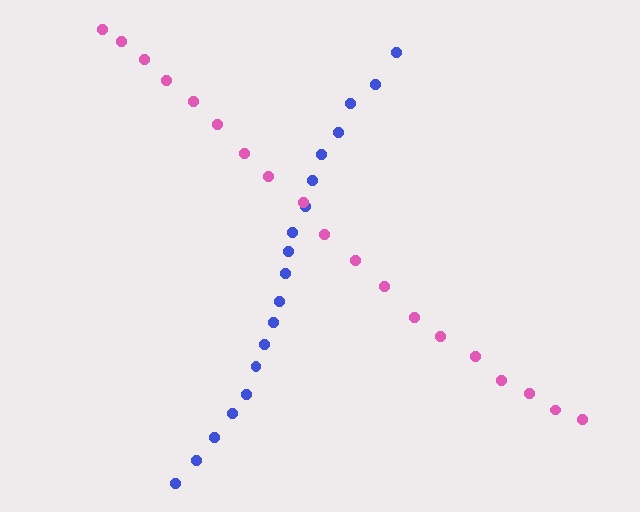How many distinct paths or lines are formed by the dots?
There are 2 distinct paths.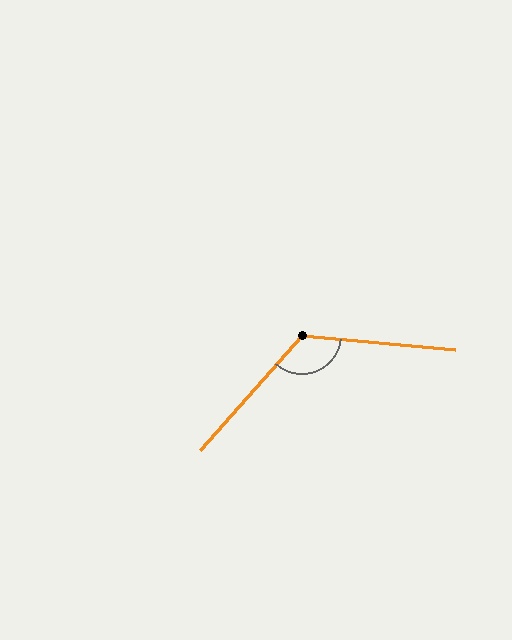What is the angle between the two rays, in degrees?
Approximately 126 degrees.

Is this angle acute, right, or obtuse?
It is obtuse.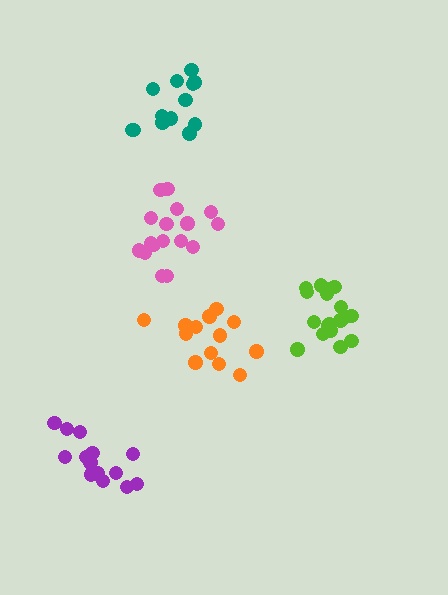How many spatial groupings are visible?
There are 5 spatial groupings.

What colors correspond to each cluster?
The clusters are colored: orange, pink, teal, lime, purple.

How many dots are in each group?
Group 1: 13 dots, Group 2: 18 dots, Group 3: 13 dots, Group 4: 18 dots, Group 5: 15 dots (77 total).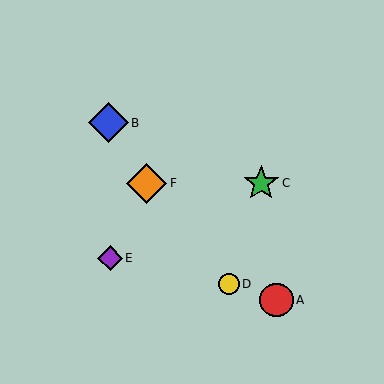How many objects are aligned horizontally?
2 objects (C, F) are aligned horizontally.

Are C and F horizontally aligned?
Yes, both are at y≈184.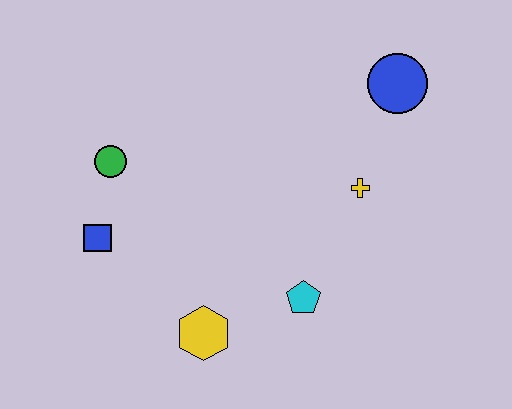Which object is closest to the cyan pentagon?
The yellow hexagon is closest to the cyan pentagon.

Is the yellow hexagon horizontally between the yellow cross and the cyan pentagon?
No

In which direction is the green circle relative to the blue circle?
The green circle is to the left of the blue circle.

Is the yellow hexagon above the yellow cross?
No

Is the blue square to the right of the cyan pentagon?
No